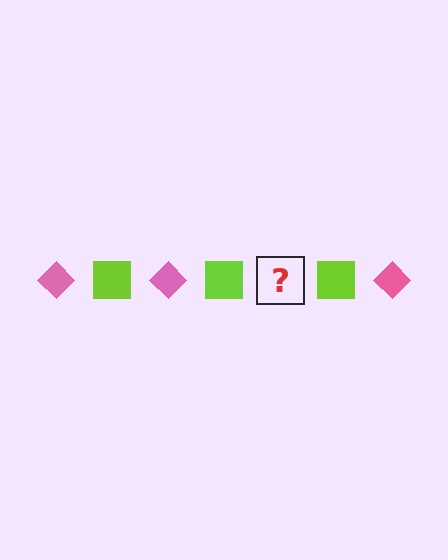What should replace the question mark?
The question mark should be replaced with a pink diamond.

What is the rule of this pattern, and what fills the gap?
The rule is that the pattern alternates between pink diamond and lime square. The gap should be filled with a pink diamond.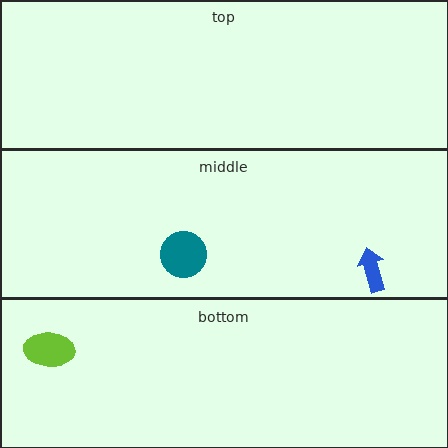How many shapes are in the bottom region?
1.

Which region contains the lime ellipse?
The bottom region.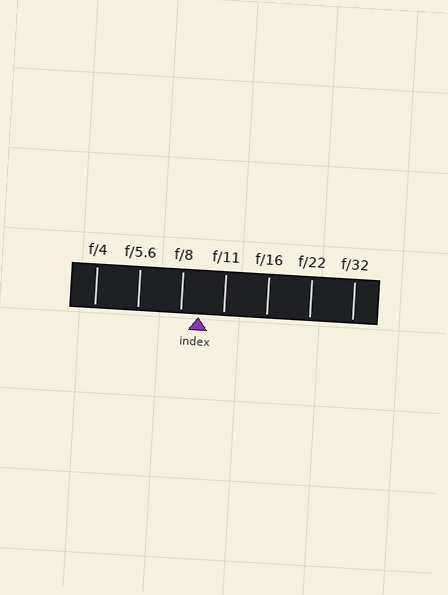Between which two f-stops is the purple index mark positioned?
The index mark is between f/8 and f/11.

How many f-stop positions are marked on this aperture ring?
There are 7 f-stop positions marked.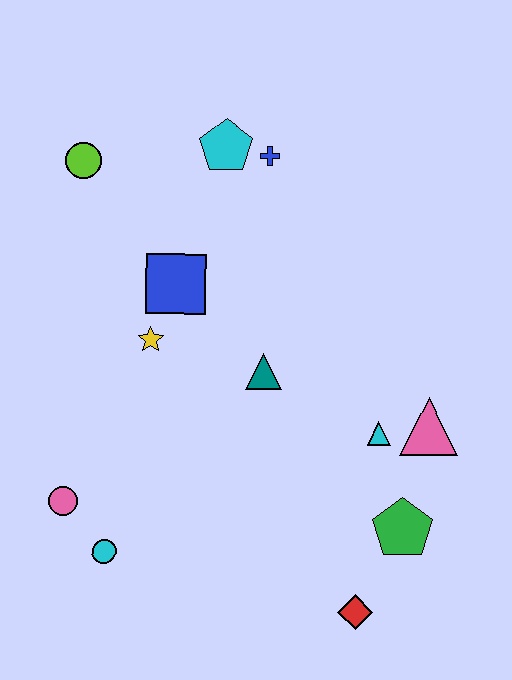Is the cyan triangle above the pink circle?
Yes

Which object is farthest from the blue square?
The red diamond is farthest from the blue square.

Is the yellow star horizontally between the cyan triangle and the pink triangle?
No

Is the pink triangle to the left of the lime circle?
No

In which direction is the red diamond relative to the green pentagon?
The red diamond is below the green pentagon.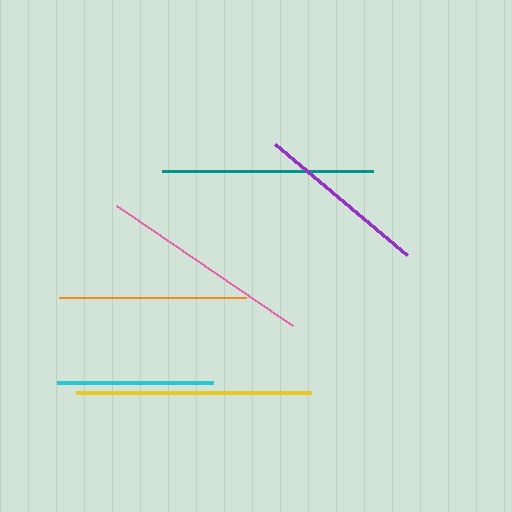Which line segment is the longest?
The yellow line is the longest at approximately 236 pixels.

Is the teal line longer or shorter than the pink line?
The pink line is longer than the teal line.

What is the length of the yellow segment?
The yellow segment is approximately 236 pixels long.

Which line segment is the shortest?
The cyan line is the shortest at approximately 155 pixels.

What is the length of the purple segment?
The purple segment is approximately 172 pixels long.